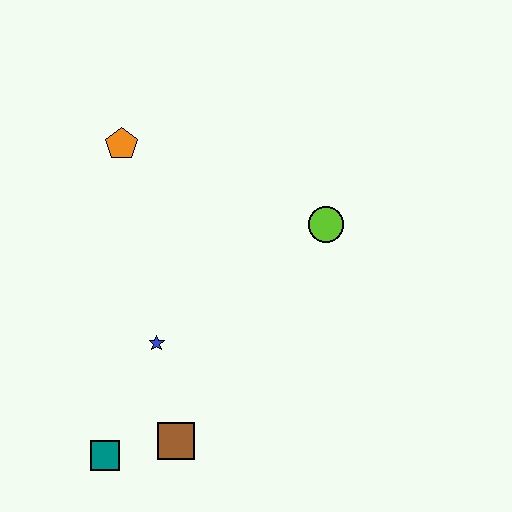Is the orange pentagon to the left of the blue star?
Yes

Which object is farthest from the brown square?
The orange pentagon is farthest from the brown square.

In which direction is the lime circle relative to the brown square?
The lime circle is above the brown square.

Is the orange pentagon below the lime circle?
No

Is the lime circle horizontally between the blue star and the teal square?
No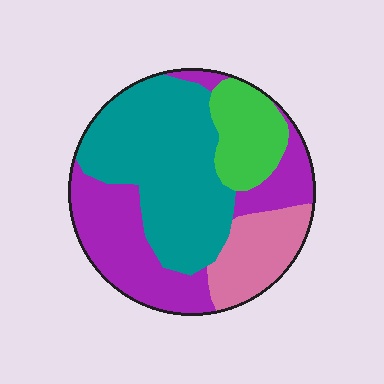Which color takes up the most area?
Teal, at roughly 40%.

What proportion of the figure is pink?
Pink covers around 15% of the figure.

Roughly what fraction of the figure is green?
Green covers about 15% of the figure.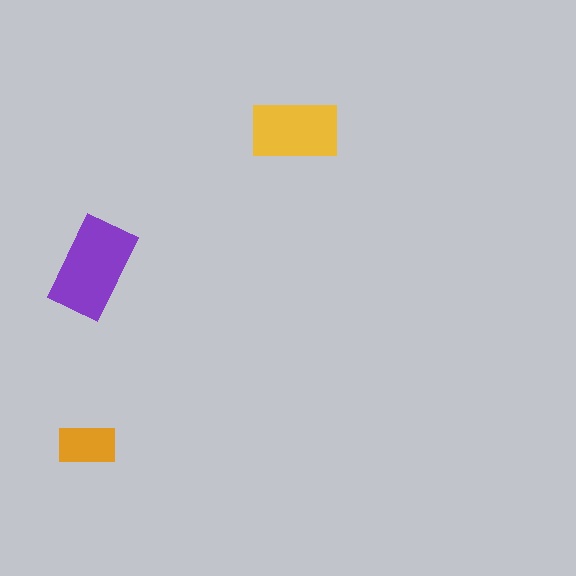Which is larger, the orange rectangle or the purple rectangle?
The purple one.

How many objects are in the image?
There are 3 objects in the image.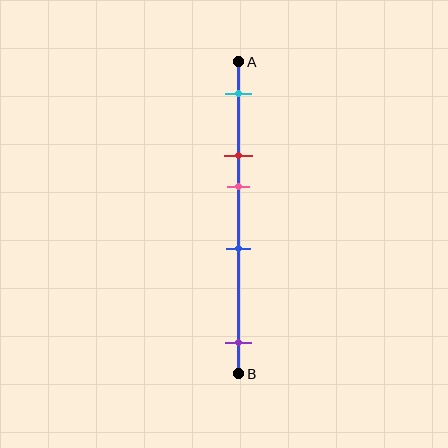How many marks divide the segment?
There are 5 marks dividing the segment.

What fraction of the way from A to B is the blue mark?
The blue mark is approximately 60% (0.6) of the way from A to B.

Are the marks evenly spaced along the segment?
No, the marks are not evenly spaced.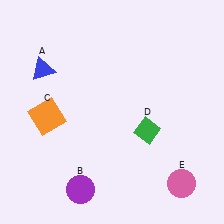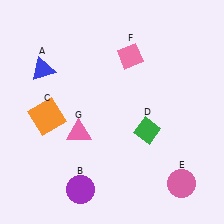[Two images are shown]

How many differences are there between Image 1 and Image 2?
There are 2 differences between the two images.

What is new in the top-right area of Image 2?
A pink diamond (F) was added in the top-right area of Image 2.